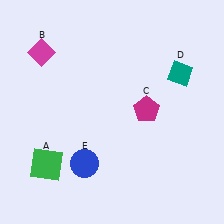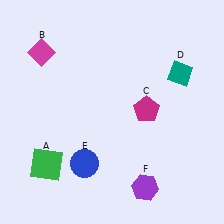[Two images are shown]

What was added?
A purple hexagon (F) was added in Image 2.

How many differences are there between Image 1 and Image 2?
There is 1 difference between the two images.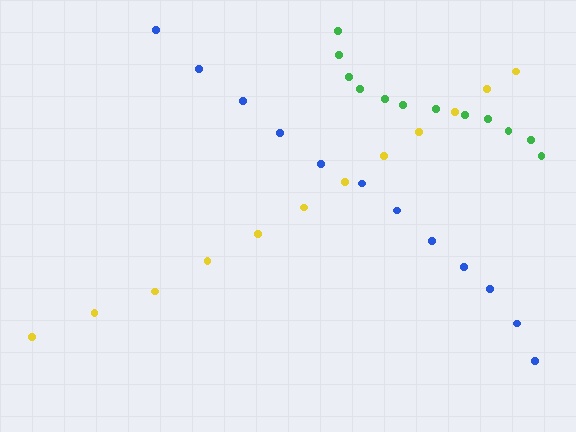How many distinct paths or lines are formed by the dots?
There are 3 distinct paths.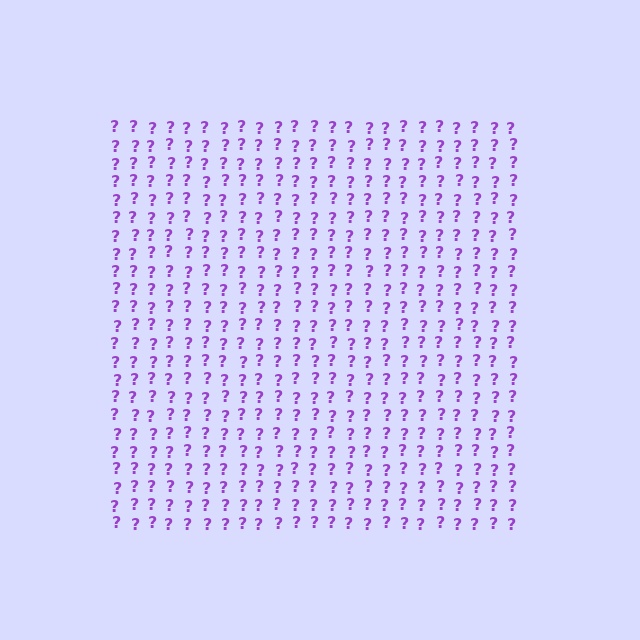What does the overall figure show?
The overall figure shows a square.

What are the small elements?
The small elements are question marks.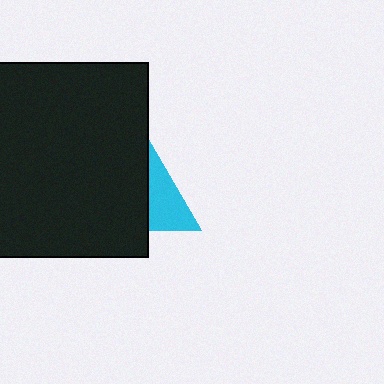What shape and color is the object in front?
The object in front is a black square.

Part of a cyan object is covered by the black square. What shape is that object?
It is a triangle.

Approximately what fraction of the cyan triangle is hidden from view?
Roughly 58% of the cyan triangle is hidden behind the black square.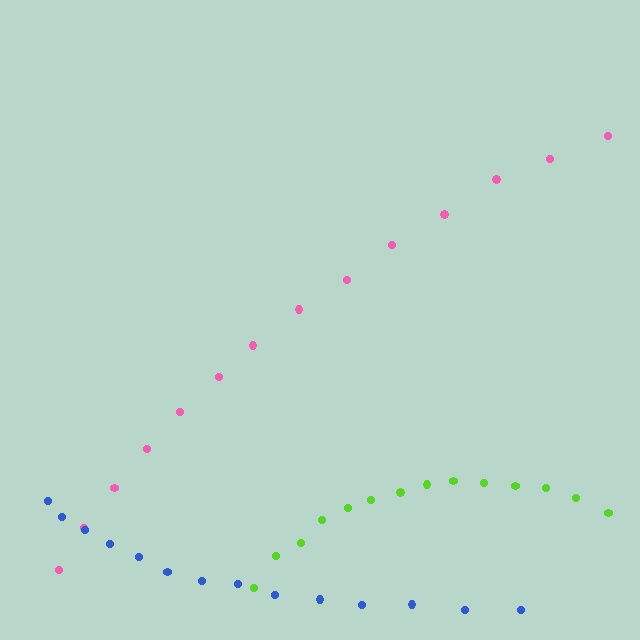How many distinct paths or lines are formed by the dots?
There are 3 distinct paths.